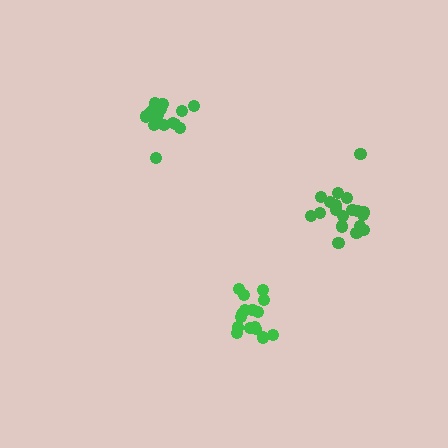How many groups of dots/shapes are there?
There are 3 groups.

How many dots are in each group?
Group 1: 18 dots, Group 2: 17 dots, Group 3: 19 dots (54 total).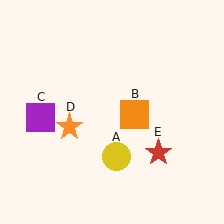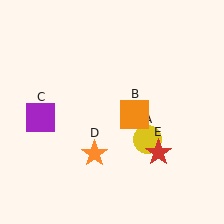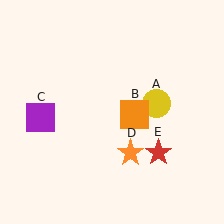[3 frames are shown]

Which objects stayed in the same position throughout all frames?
Orange square (object B) and purple square (object C) and red star (object E) remained stationary.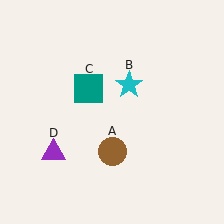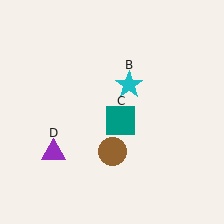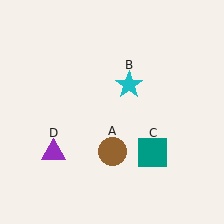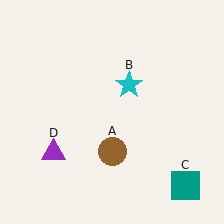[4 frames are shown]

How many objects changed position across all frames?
1 object changed position: teal square (object C).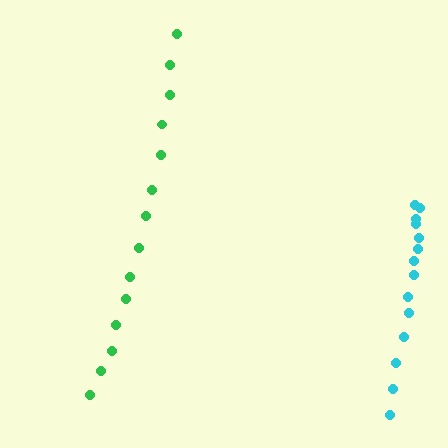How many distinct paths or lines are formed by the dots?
There are 2 distinct paths.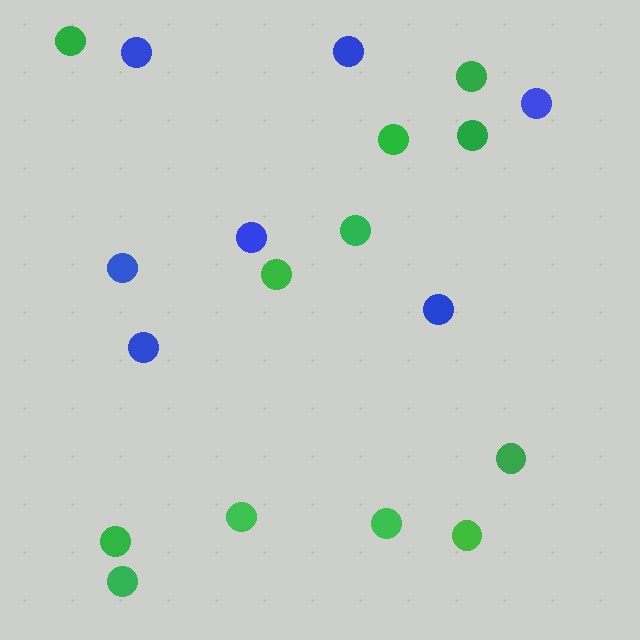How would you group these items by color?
There are 2 groups: one group of green circles (12) and one group of blue circles (7).